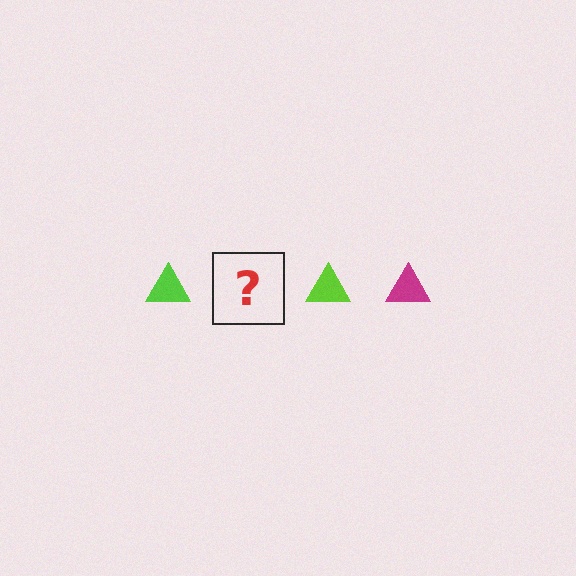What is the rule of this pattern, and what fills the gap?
The rule is that the pattern cycles through lime, magenta triangles. The gap should be filled with a magenta triangle.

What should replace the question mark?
The question mark should be replaced with a magenta triangle.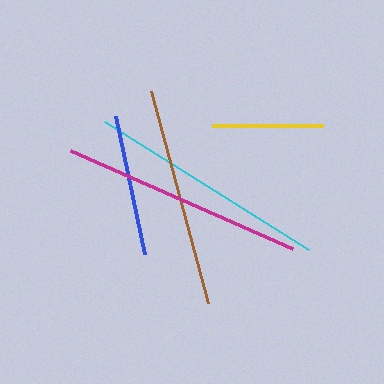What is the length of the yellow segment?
The yellow segment is approximately 111 pixels long.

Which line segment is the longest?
The magenta line is the longest at approximately 243 pixels.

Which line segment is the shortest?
The yellow line is the shortest at approximately 111 pixels.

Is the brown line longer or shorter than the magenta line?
The magenta line is longer than the brown line.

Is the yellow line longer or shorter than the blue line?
The blue line is longer than the yellow line.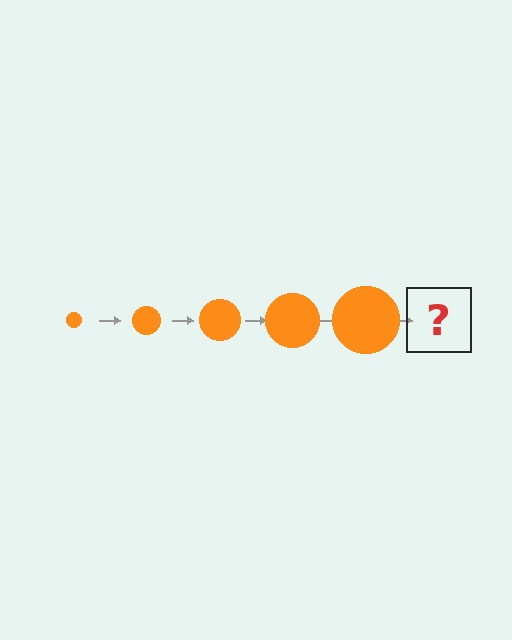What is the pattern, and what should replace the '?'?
The pattern is that the circle gets progressively larger each step. The '?' should be an orange circle, larger than the previous one.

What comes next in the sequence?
The next element should be an orange circle, larger than the previous one.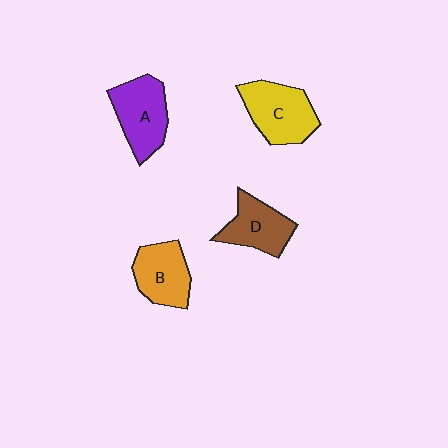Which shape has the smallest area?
Shape D (brown).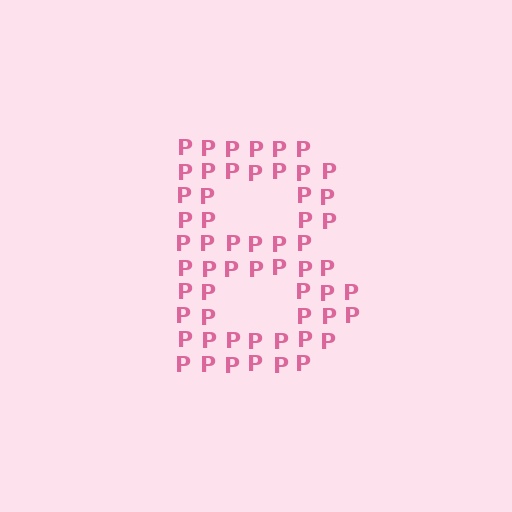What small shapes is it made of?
It is made of small letter P's.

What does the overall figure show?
The overall figure shows the letter B.